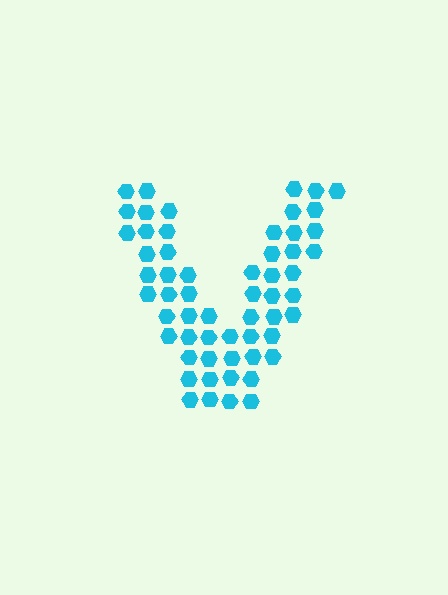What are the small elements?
The small elements are hexagons.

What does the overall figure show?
The overall figure shows the letter V.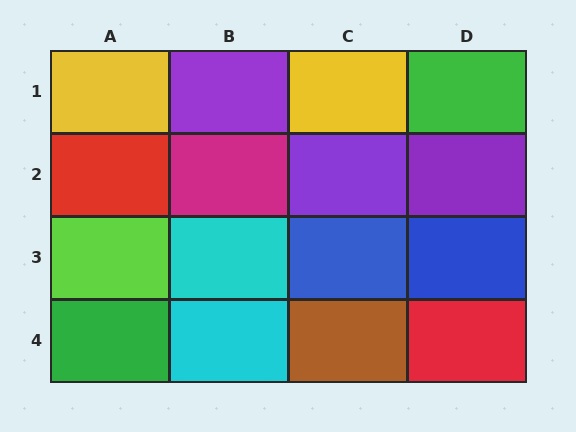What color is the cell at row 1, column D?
Green.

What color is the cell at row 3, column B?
Cyan.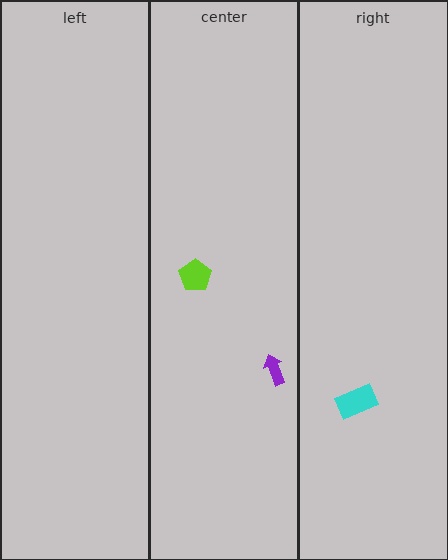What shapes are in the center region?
The purple arrow, the lime pentagon.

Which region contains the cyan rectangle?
The right region.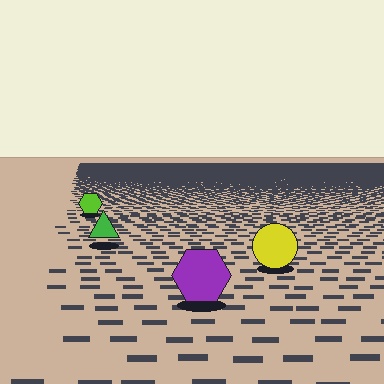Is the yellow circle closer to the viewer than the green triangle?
Yes. The yellow circle is closer — you can tell from the texture gradient: the ground texture is coarser near it.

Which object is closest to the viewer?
The purple hexagon is closest. The texture marks near it are larger and more spread out.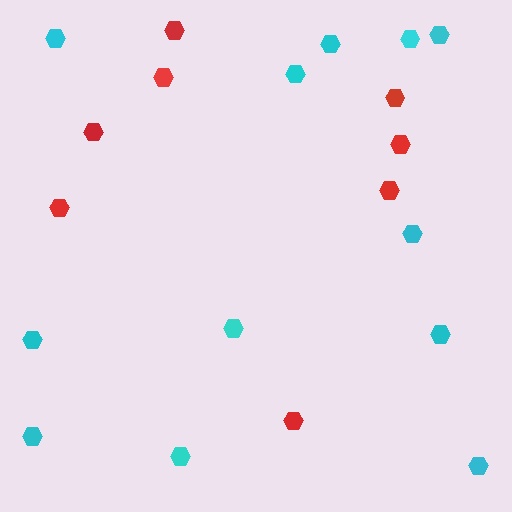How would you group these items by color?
There are 2 groups: one group of cyan hexagons (12) and one group of red hexagons (8).